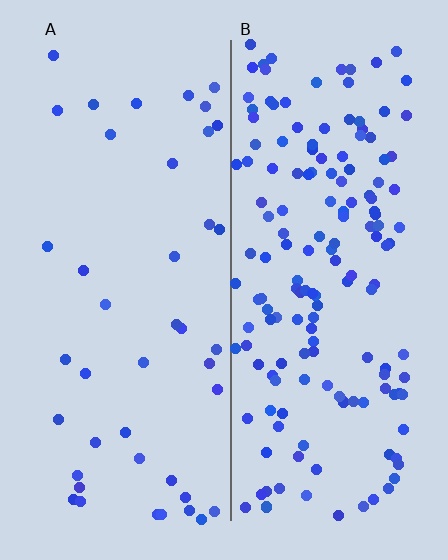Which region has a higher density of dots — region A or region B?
B (the right).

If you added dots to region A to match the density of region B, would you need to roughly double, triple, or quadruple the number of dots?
Approximately quadruple.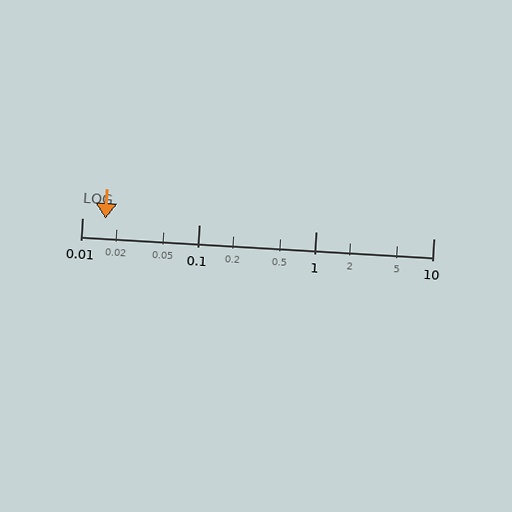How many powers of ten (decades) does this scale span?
The scale spans 3 decades, from 0.01 to 10.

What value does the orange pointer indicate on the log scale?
The pointer indicates approximately 0.016.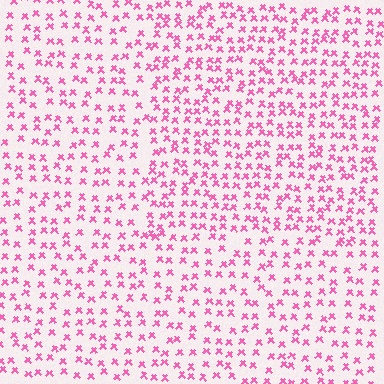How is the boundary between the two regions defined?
The boundary is defined by a change in element density (approximately 1.5x ratio). All elements are the same color, size, and shape.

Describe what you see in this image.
The image contains small pink elements arranged at two different densities. A rectangle-shaped region is visible where the elements are more densely packed than the surrounding area.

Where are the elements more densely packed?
The elements are more densely packed inside the rectangle boundary.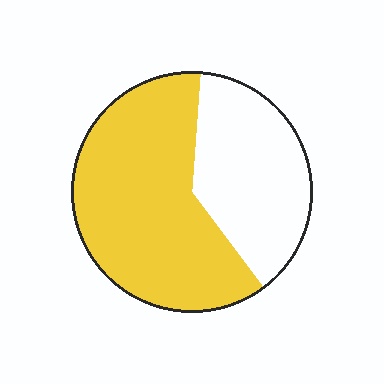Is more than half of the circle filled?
Yes.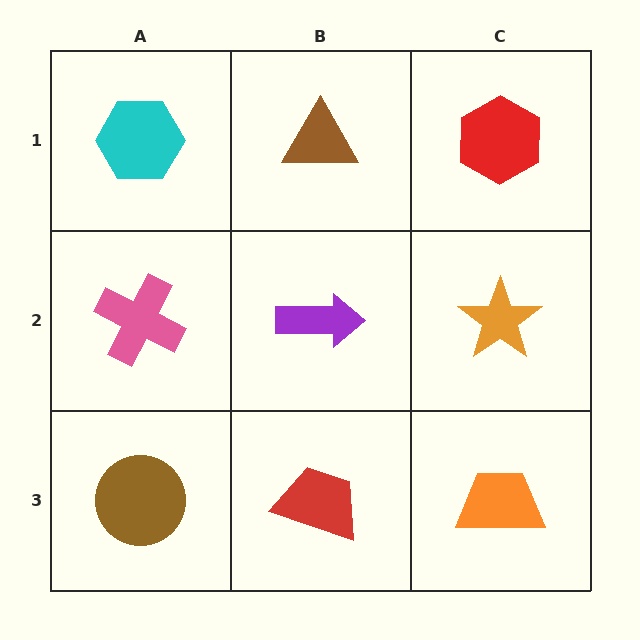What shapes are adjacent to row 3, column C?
An orange star (row 2, column C), a red trapezoid (row 3, column B).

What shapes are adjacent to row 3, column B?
A purple arrow (row 2, column B), a brown circle (row 3, column A), an orange trapezoid (row 3, column C).